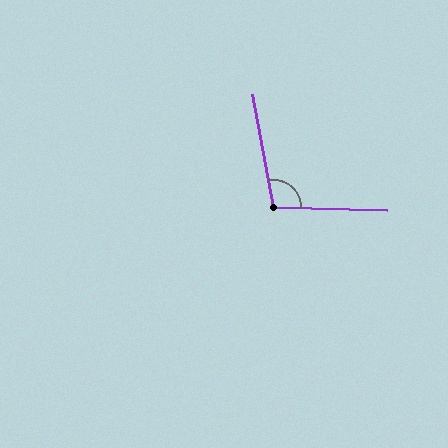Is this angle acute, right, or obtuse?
It is obtuse.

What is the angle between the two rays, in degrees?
Approximately 102 degrees.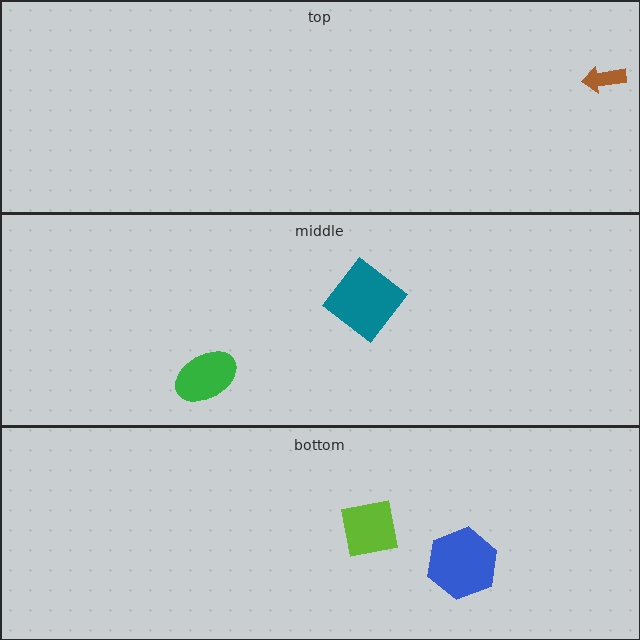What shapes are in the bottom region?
The lime square, the blue hexagon.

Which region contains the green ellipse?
The middle region.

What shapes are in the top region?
The brown arrow.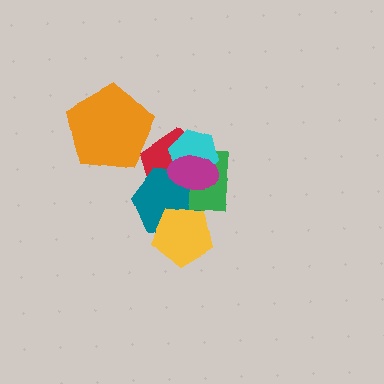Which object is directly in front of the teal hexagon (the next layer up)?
The green rectangle is directly in front of the teal hexagon.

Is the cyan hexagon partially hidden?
Yes, it is partially covered by another shape.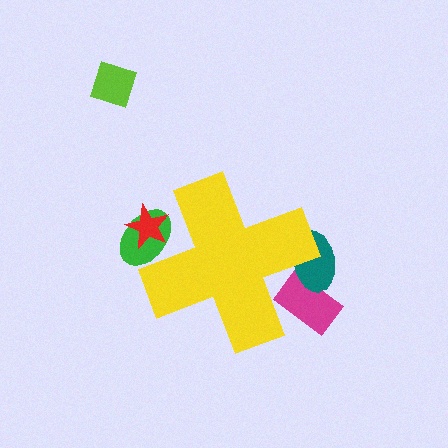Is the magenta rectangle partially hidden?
Yes, the magenta rectangle is partially hidden behind the yellow cross.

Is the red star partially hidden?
Yes, the red star is partially hidden behind the yellow cross.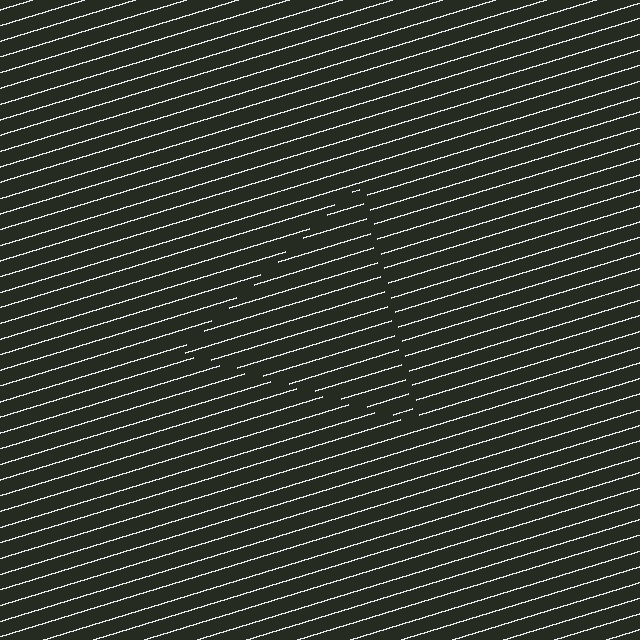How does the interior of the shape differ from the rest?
The interior of the shape contains the same grating, shifted by half a period — the contour is defined by the phase discontinuity where line-ends from the inner and outer gratings abut.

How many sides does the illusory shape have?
3 sides — the line-ends trace a triangle.